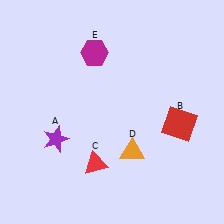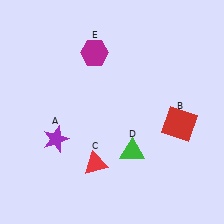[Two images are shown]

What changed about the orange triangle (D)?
In Image 1, D is orange. In Image 2, it changed to green.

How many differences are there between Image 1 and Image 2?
There is 1 difference between the two images.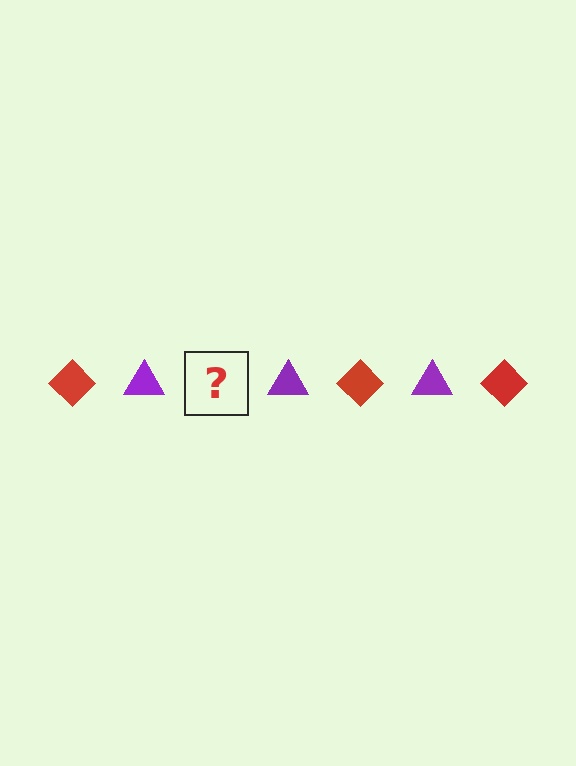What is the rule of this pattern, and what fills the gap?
The rule is that the pattern alternates between red diamond and purple triangle. The gap should be filled with a red diamond.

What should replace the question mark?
The question mark should be replaced with a red diamond.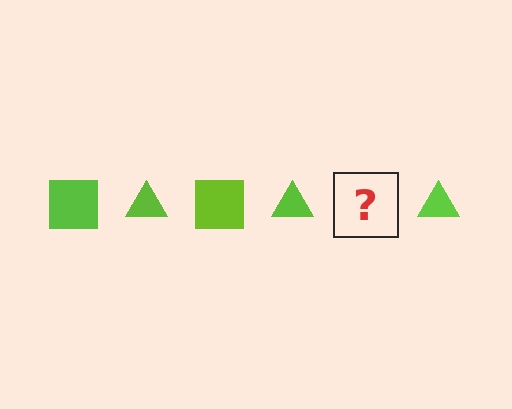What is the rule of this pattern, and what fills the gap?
The rule is that the pattern cycles through square, triangle shapes in lime. The gap should be filled with a lime square.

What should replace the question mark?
The question mark should be replaced with a lime square.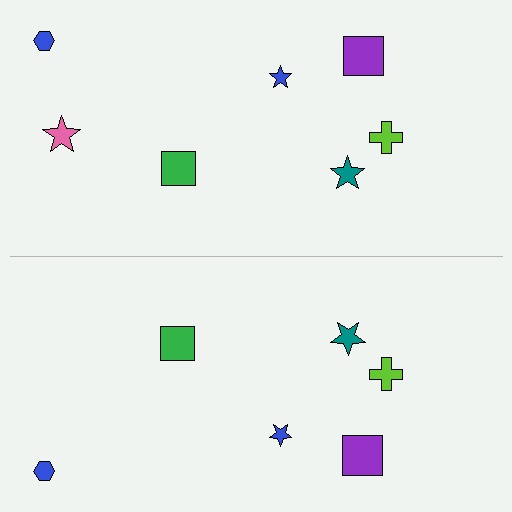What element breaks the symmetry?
A pink star is missing from the bottom side.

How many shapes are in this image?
There are 13 shapes in this image.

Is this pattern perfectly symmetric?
No, the pattern is not perfectly symmetric. A pink star is missing from the bottom side.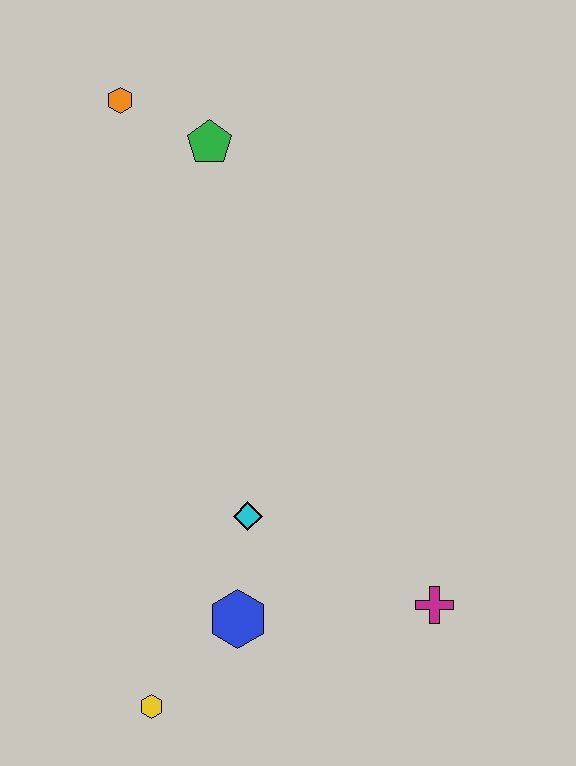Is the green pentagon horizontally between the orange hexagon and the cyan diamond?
Yes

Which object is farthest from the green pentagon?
The yellow hexagon is farthest from the green pentagon.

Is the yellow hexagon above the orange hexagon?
No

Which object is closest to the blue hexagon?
The cyan diamond is closest to the blue hexagon.